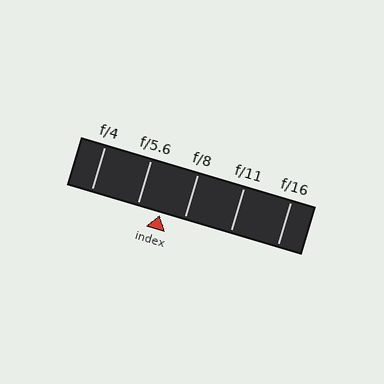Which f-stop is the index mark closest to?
The index mark is closest to f/5.6.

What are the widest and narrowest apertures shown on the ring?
The widest aperture shown is f/4 and the narrowest is f/16.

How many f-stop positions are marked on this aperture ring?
There are 5 f-stop positions marked.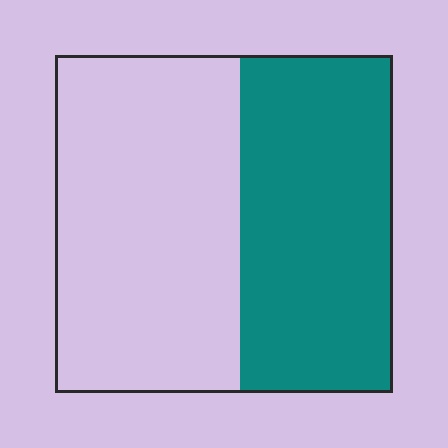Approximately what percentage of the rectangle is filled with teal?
Approximately 45%.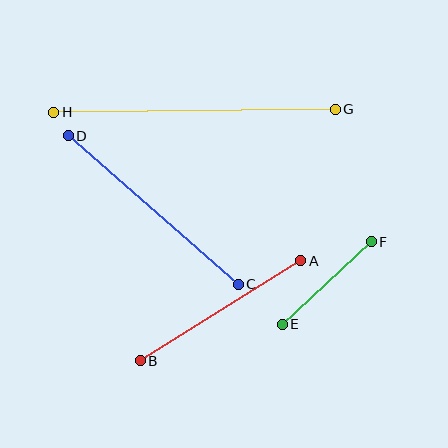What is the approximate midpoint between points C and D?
The midpoint is at approximately (153, 210) pixels.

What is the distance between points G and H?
The distance is approximately 282 pixels.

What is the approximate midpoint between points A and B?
The midpoint is at approximately (221, 311) pixels.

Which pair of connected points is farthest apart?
Points G and H are farthest apart.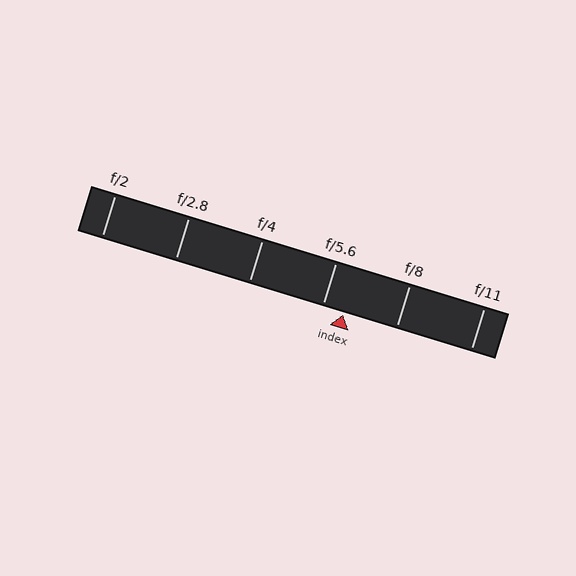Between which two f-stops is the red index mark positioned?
The index mark is between f/5.6 and f/8.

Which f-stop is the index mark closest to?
The index mark is closest to f/5.6.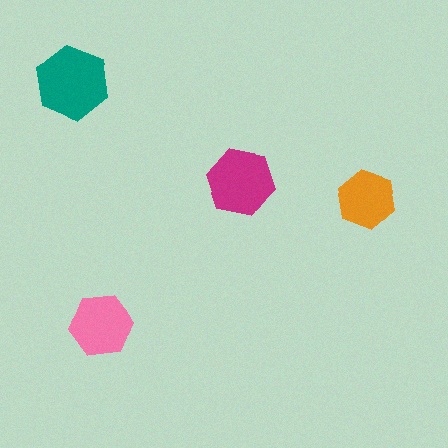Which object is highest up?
The teal hexagon is topmost.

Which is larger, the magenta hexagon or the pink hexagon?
The magenta one.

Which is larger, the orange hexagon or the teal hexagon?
The teal one.